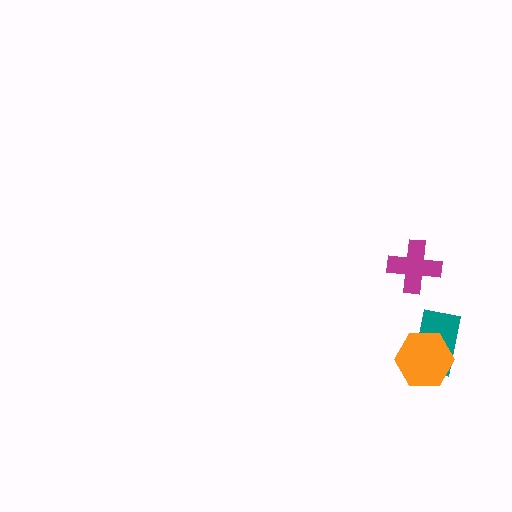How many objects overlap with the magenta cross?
0 objects overlap with the magenta cross.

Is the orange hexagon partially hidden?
No, no other shape covers it.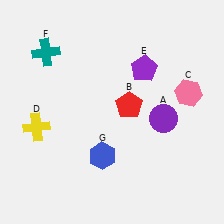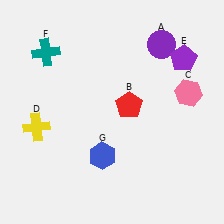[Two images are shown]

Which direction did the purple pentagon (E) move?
The purple pentagon (E) moved right.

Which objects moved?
The objects that moved are: the purple circle (A), the purple pentagon (E).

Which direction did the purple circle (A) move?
The purple circle (A) moved up.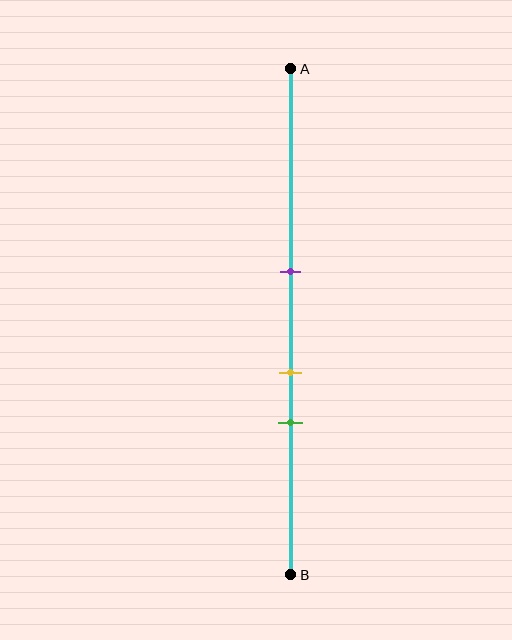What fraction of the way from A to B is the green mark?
The green mark is approximately 70% (0.7) of the way from A to B.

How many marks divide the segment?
There are 3 marks dividing the segment.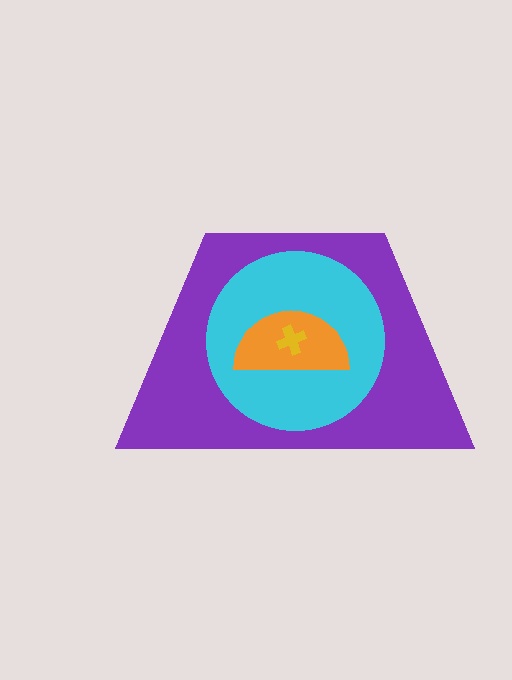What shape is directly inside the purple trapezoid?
The cyan circle.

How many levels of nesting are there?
4.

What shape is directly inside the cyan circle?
The orange semicircle.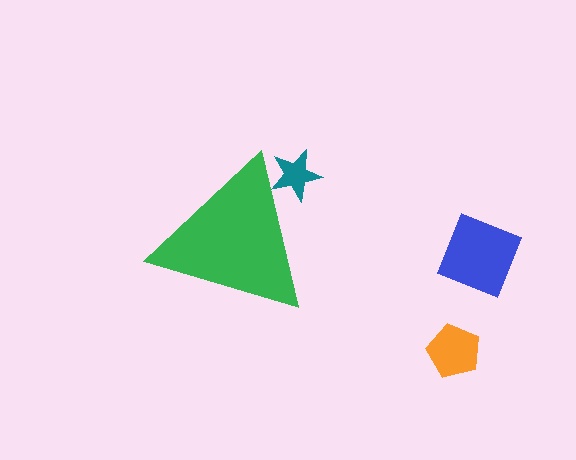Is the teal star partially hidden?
Yes, the teal star is partially hidden behind the green triangle.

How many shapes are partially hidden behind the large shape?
1 shape is partially hidden.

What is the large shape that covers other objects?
A green triangle.